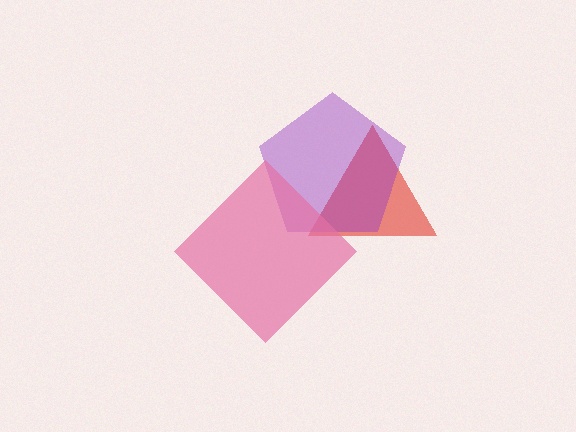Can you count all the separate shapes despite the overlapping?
Yes, there are 3 separate shapes.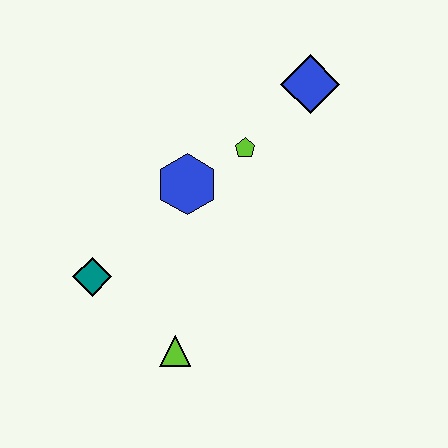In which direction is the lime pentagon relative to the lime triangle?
The lime pentagon is above the lime triangle.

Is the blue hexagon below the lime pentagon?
Yes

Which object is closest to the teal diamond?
The lime triangle is closest to the teal diamond.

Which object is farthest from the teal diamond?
The blue diamond is farthest from the teal diamond.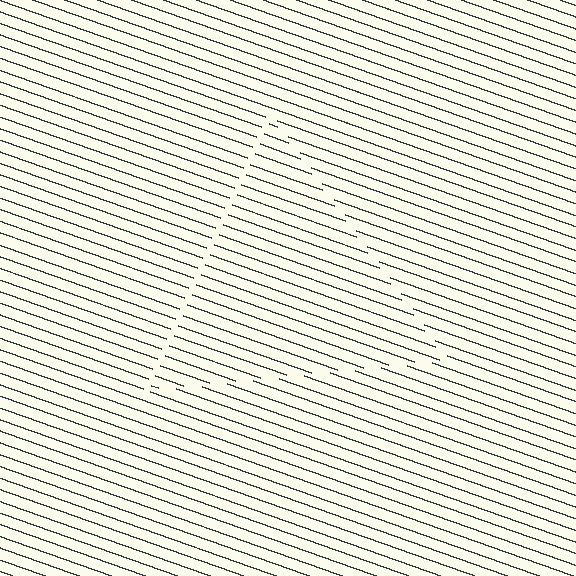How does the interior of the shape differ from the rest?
The interior of the shape contains the same grating, shifted by half a period — the contour is defined by the phase discontinuity where line-ends from the inner and outer gratings abut.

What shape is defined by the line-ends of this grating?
An illusory triangle. The interior of the shape contains the same grating, shifted by half a period — the contour is defined by the phase discontinuity where line-ends from the inner and outer gratings abut.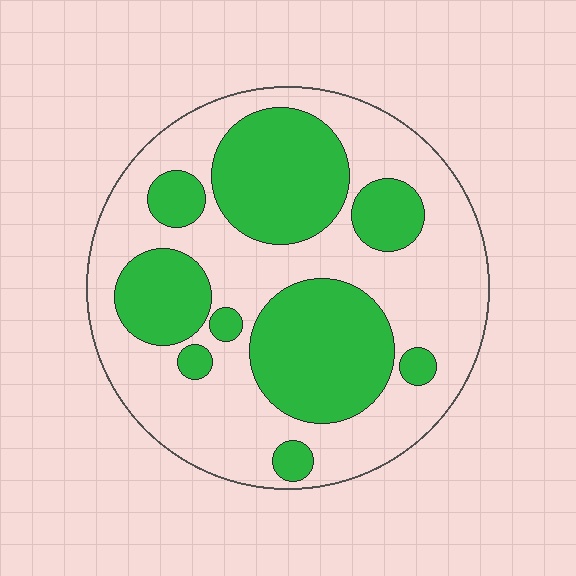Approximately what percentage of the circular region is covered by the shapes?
Approximately 40%.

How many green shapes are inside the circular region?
9.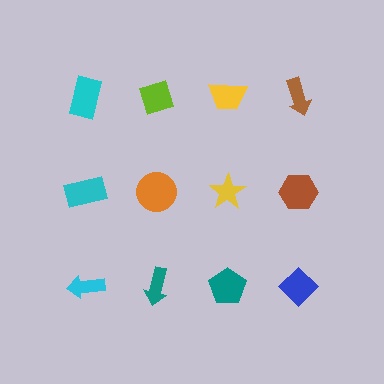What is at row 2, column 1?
A cyan rectangle.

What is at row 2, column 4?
A brown hexagon.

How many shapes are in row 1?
4 shapes.